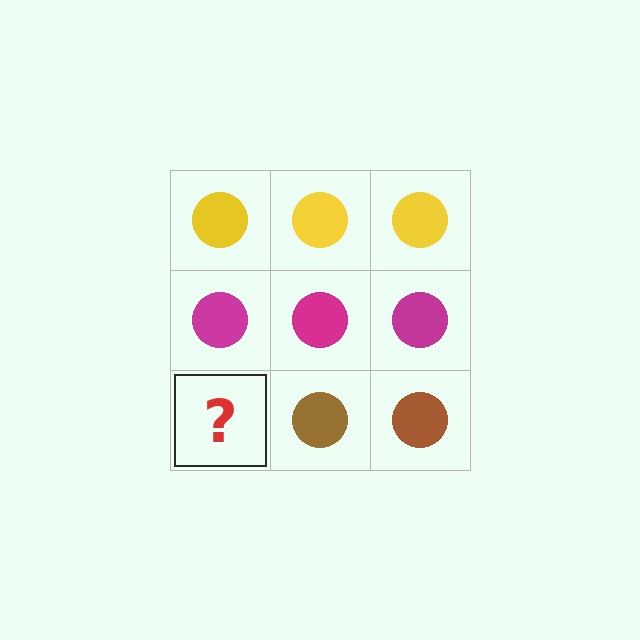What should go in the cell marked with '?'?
The missing cell should contain a brown circle.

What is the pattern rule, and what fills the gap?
The rule is that each row has a consistent color. The gap should be filled with a brown circle.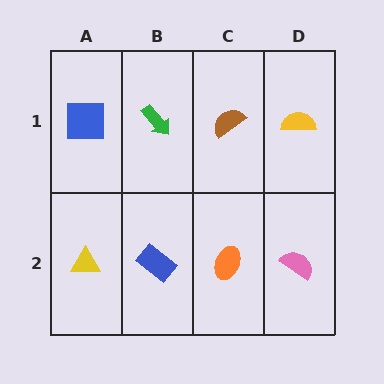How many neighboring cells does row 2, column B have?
3.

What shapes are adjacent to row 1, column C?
An orange ellipse (row 2, column C), a green arrow (row 1, column B), a yellow semicircle (row 1, column D).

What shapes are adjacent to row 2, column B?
A green arrow (row 1, column B), a yellow triangle (row 2, column A), an orange ellipse (row 2, column C).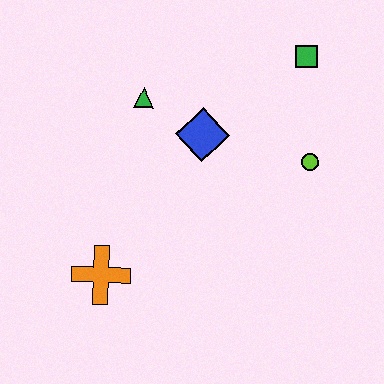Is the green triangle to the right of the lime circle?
No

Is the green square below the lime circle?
No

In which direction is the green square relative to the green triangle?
The green square is to the right of the green triangle.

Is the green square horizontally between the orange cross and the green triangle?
No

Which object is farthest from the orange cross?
The green square is farthest from the orange cross.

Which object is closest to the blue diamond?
The green triangle is closest to the blue diamond.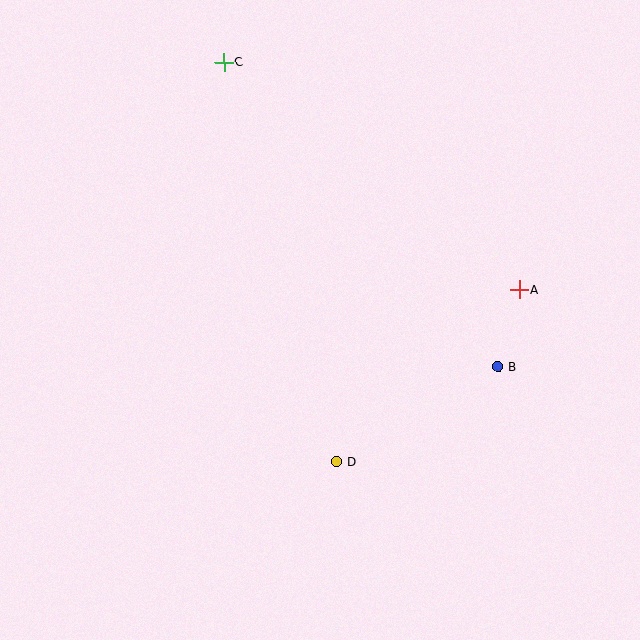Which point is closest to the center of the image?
Point D at (337, 461) is closest to the center.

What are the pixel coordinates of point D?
Point D is at (337, 461).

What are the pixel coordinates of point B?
Point B is at (498, 367).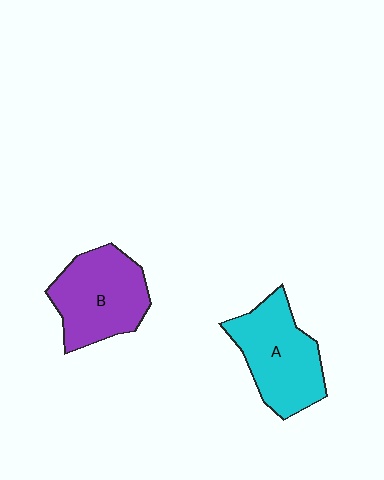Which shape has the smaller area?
Shape A (cyan).